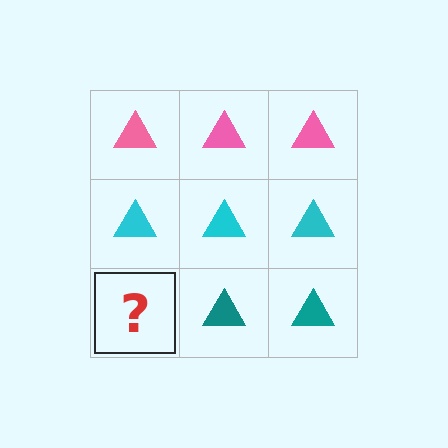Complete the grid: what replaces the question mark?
The question mark should be replaced with a teal triangle.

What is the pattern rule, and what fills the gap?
The rule is that each row has a consistent color. The gap should be filled with a teal triangle.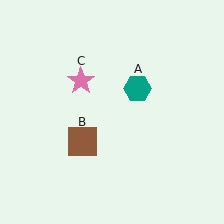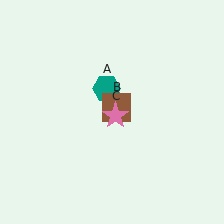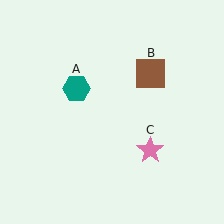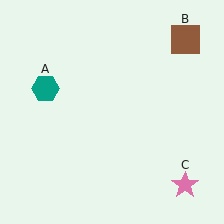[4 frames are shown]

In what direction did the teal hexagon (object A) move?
The teal hexagon (object A) moved left.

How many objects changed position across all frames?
3 objects changed position: teal hexagon (object A), brown square (object B), pink star (object C).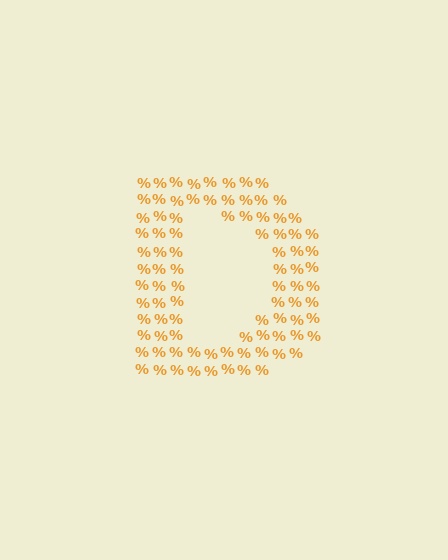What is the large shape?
The large shape is the letter D.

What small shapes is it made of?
It is made of small percent signs.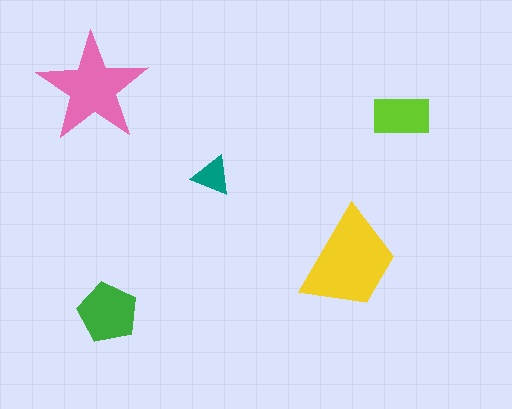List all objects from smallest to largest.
The teal triangle, the lime rectangle, the green pentagon, the pink star, the yellow trapezoid.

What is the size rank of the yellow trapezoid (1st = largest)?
1st.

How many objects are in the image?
There are 5 objects in the image.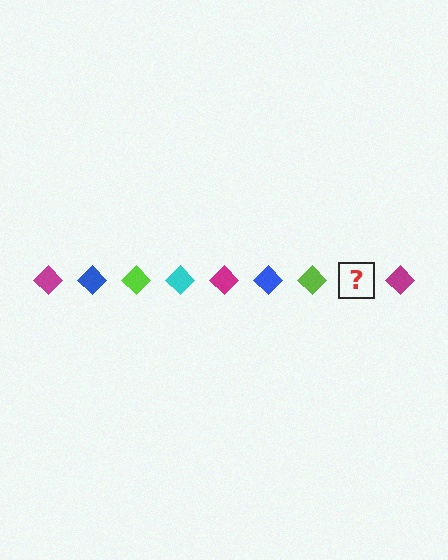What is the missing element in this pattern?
The missing element is a cyan diamond.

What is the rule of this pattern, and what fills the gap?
The rule is that the pattern cycles through magenta, blue, lime, cyan diamonds. The gap should be filled with a cyan diamond.